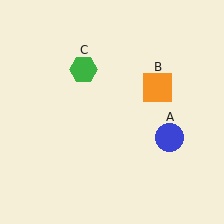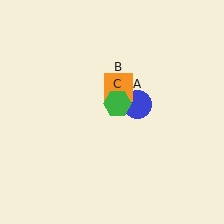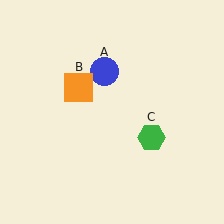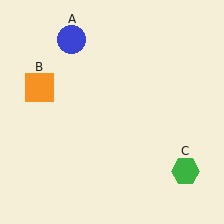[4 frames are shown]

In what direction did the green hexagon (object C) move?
The green hexagon (object C) moved down and to the right.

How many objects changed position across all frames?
3 objects changed position: blue circle (object A), orange square (object B), green hexagon (object C).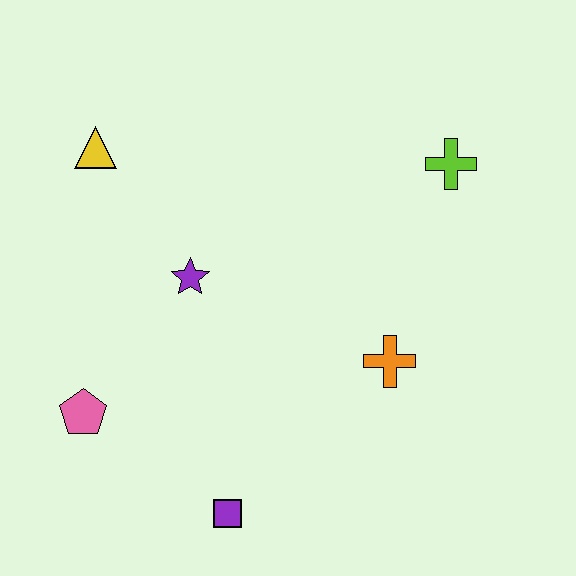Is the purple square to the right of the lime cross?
No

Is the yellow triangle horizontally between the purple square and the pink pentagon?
Yes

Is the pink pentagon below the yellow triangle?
Yes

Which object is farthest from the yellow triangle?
The purple square is farthest from the yellow triangle.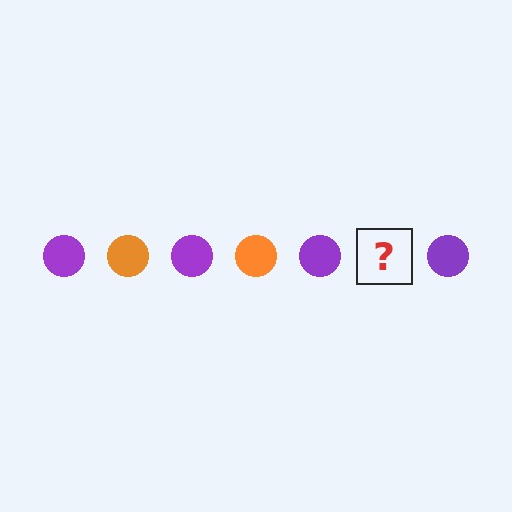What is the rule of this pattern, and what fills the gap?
The rule is that the pattern cycles through purple, orange circles. The gap should be filled with an orange circle.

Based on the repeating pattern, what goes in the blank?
The blank should be an orange circle.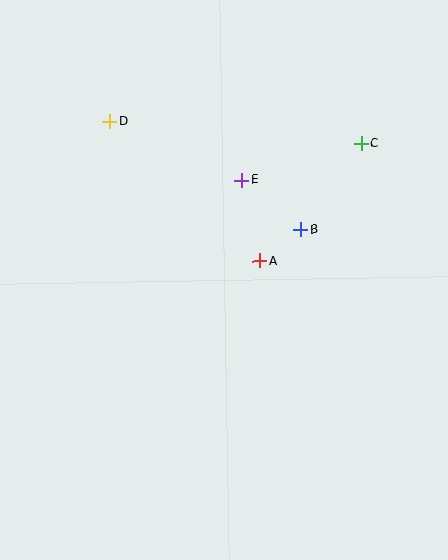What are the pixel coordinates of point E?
Point E is at (242, 180).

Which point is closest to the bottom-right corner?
Point A is closest to the bottom-right corner.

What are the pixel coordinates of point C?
Point C is at (361, 143).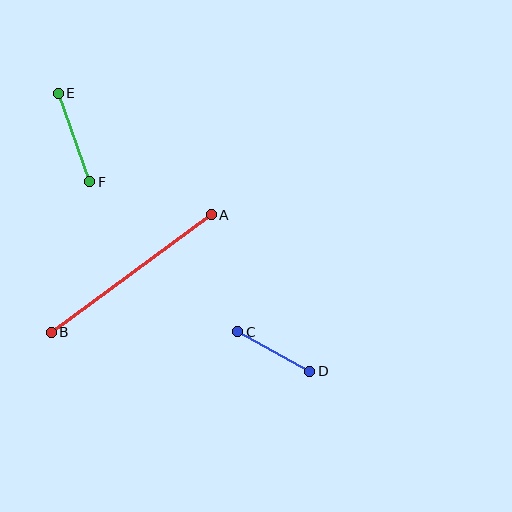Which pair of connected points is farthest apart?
Points A and B are farthest apart.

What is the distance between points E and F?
The distance is approximately 94 pixels.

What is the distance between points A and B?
The distance is approximately 199 pixels.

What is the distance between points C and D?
The distance is approximately 82 pixels.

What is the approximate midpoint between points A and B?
The midpoint is at approximately (131, 273) pixels.